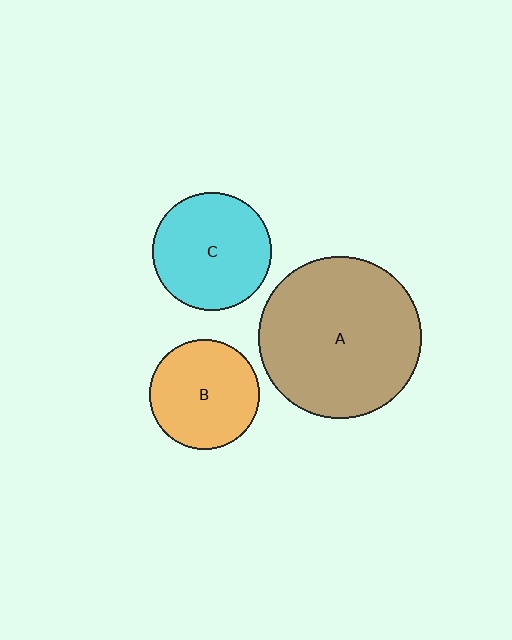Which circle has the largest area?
Circle A (brown).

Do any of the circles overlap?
No, none of the circles overlap.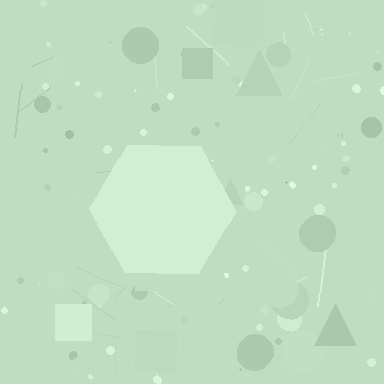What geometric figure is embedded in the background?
A hexagon is embedded in the background.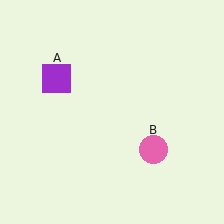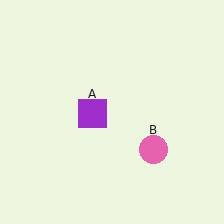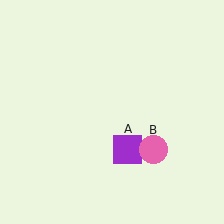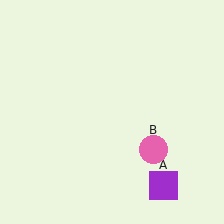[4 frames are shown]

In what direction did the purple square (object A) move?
The purple square (object A) moved down and to the right.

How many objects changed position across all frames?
1 object changed position: purple square (object A).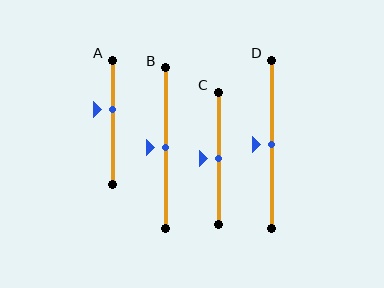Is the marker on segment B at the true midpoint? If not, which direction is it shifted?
Yes, the marker on segment B is at the true midpoint.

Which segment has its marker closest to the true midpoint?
Segment B has its marker closest to the true midpoint.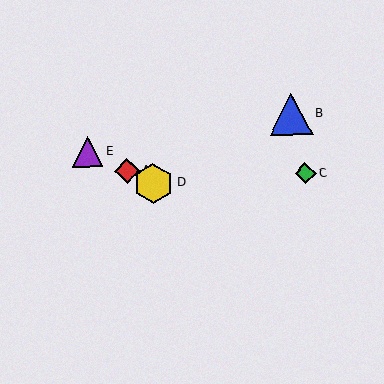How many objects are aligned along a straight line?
3 objects (A, D, E) are aligned along a straight line.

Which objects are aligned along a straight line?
Objects A, D, E are aligned along a straight line.